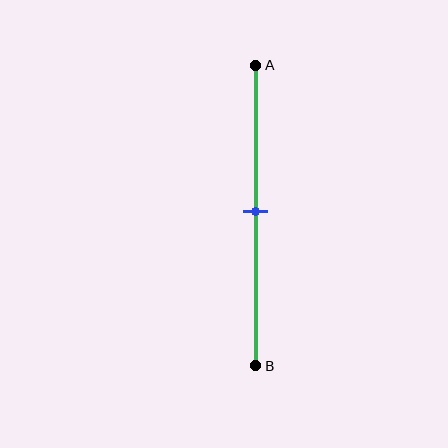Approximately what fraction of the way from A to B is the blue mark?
The blue mark is approximately 50% of the way from A to B.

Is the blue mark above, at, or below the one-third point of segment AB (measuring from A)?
The blue mark is below the one-third point of segment AB.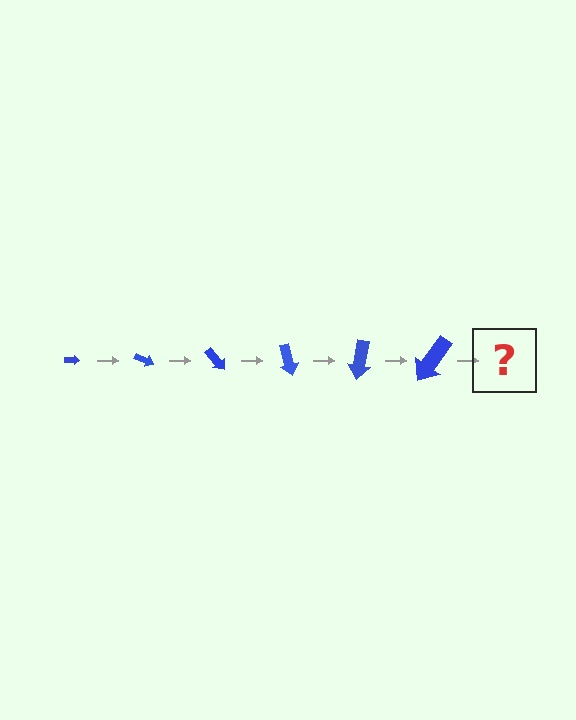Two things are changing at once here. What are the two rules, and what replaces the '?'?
The two rules are that the arrow grows larger each step and it rotates 25 degrees each step. The '?' should be an arrow, larger than the previous one and rotated 150 degrees from the start.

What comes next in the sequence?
The next element should be an arrow, larger than the previous one and rotated 150 degrees from the start.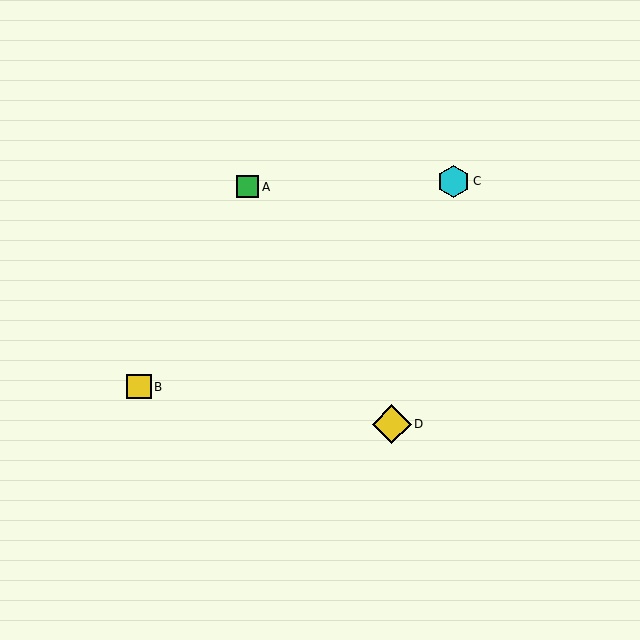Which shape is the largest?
The yellow diamond (labeled D) is the largest.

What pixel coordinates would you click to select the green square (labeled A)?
Click at (248, 187) to select the green square A.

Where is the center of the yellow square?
The center of the yellow square is at (139, 387).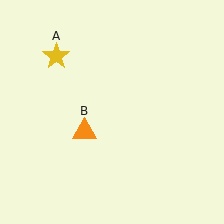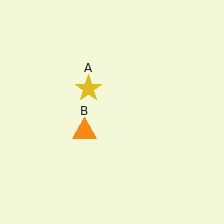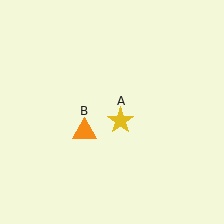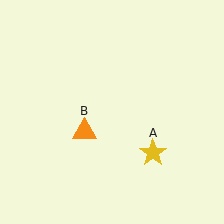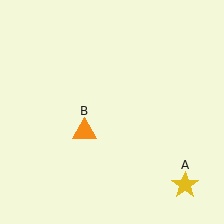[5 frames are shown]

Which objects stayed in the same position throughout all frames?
Orange triangle (object B) remained stationary.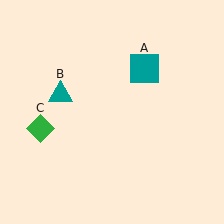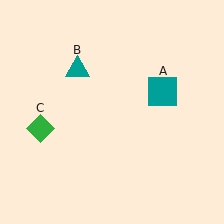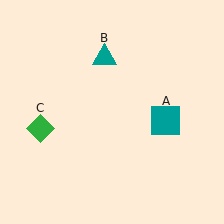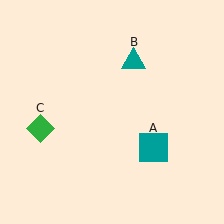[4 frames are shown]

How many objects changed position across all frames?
2 objects changed position: teal square (object A), teal triangle (object B).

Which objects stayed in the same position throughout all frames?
Green diamond (object C) remained stationary.